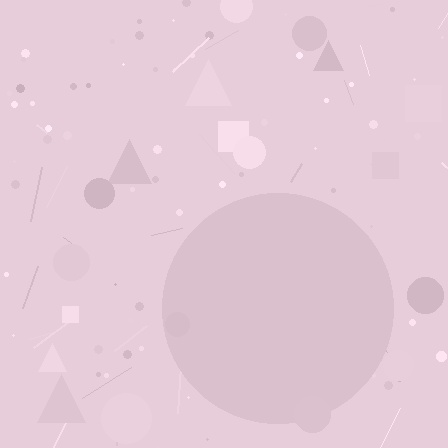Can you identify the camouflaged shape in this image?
The camouflaged shape is a circle.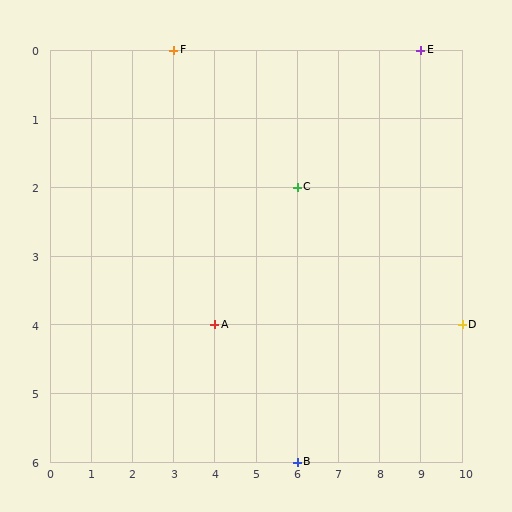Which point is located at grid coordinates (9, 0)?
Point E is at (9, 0).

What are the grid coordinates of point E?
Point E is at grid coordinates (9, 0).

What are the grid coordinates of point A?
Point A is at grid coordinates (4, 4).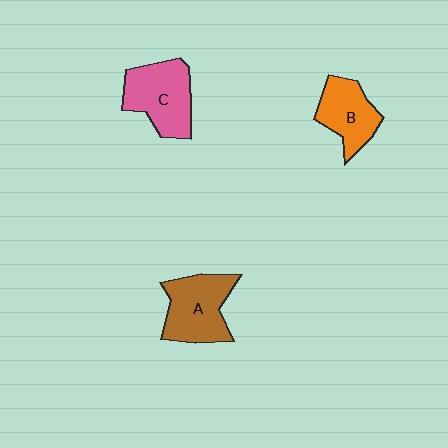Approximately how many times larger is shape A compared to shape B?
Approximately 1.3 times.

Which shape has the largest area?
Shape C (pink).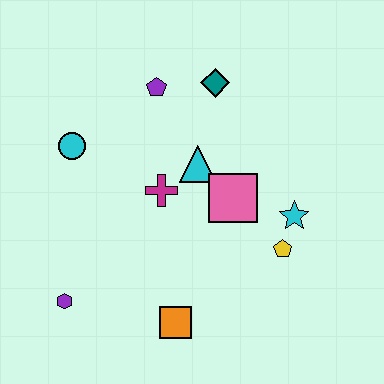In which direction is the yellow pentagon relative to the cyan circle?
The yellow pentagon is to the right of the cyan circle.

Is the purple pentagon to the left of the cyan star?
Yes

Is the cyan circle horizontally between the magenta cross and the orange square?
No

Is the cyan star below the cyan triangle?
Yes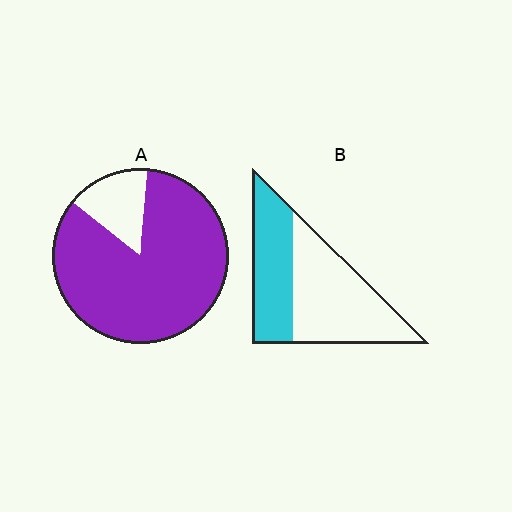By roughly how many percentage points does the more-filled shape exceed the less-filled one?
By roughly 45 percentage points (A over B).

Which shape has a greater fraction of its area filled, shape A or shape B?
Shape A.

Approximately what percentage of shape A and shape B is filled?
A is approximately 85% and B is approximately 40%.